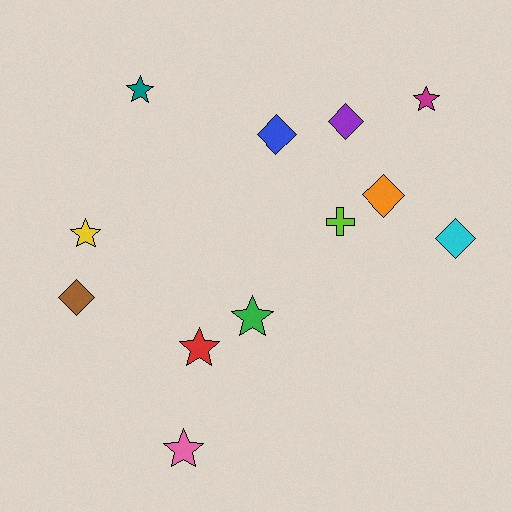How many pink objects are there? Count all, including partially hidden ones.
There is 1 pink object.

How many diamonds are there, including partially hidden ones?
There are 5 diamonds.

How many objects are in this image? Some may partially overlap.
There are 12 objects.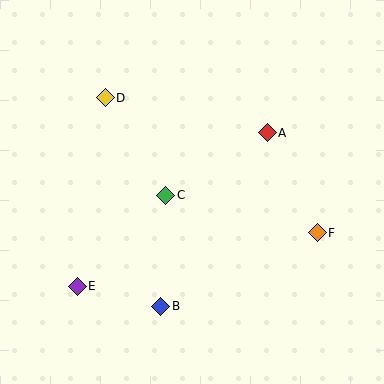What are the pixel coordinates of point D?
Point D is at (105, 98).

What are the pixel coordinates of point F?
Point F is at (317, 233).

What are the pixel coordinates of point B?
Point B is at (161, 306).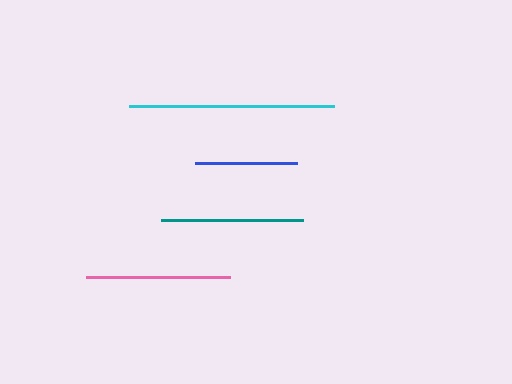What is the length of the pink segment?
The pink segment is approximately 144 pixels long.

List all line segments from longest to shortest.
From longest to shortest: cyan, pink, teal, blue.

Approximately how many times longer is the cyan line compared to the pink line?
The cyan line is approximately 1.4 times the length of the pink line.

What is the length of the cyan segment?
The cyan segment is approximately 205 pixels long.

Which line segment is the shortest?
The blue line is the shortest at approximately 102 pixels.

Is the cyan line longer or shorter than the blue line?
The cyan line is longer than the blue line.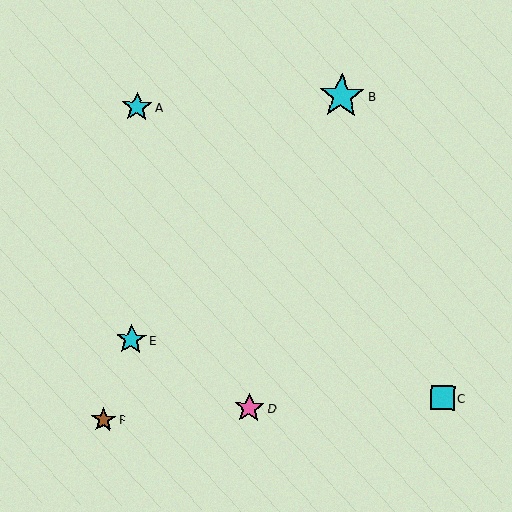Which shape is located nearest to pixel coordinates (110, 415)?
The brown star (labeled F) at (103, 420) is nearest to that location.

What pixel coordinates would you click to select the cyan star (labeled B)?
Click at (342, 96) to select the cyan star B.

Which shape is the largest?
The cyan star (labeled B) is the largest.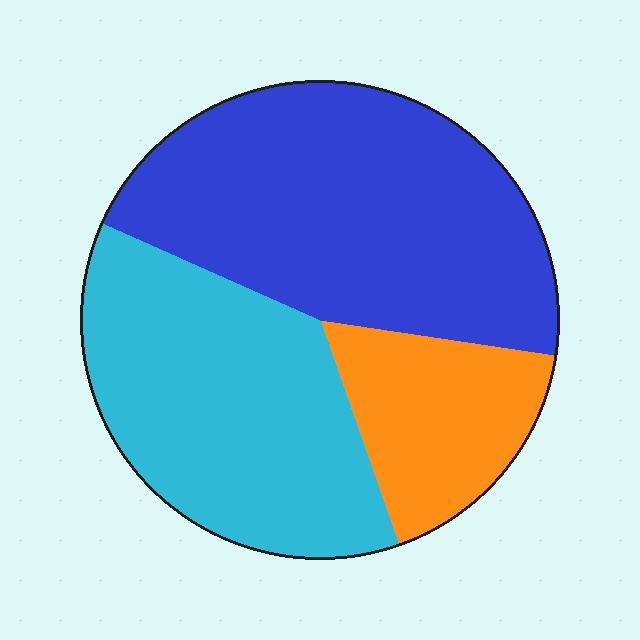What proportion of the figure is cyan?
Cyan takes up about three eighths (3/8) of the figure.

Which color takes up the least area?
Orange, at roughly 15%.